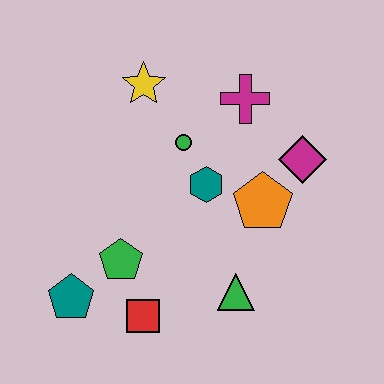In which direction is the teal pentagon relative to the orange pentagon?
The teal pentagon is to the left of the orange pentagon.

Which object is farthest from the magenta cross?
The teal pentagon is farthest from the magenta cross.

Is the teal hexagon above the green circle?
No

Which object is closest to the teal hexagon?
The green circle is closest to the teal hexagon.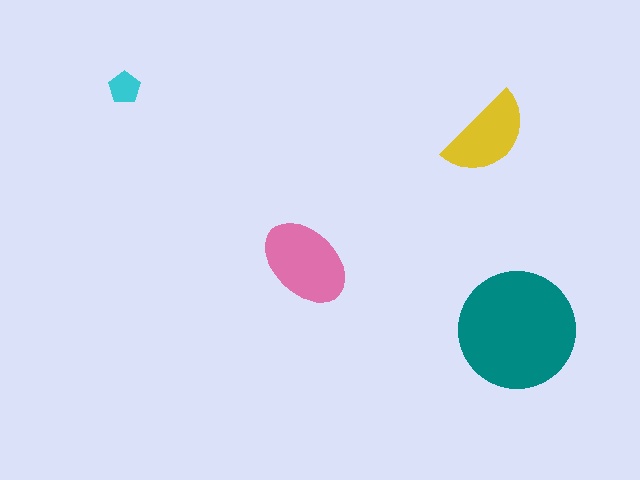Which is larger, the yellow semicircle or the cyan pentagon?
The yellow semicircle.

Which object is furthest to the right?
The teal circle is rightmost.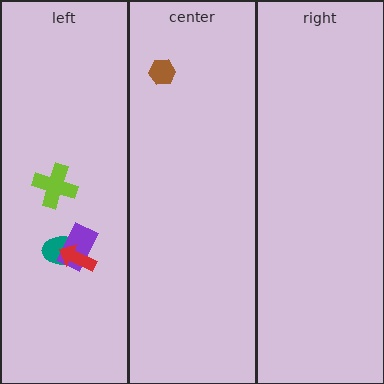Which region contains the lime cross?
The left region.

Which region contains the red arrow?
The left region.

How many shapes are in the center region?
1.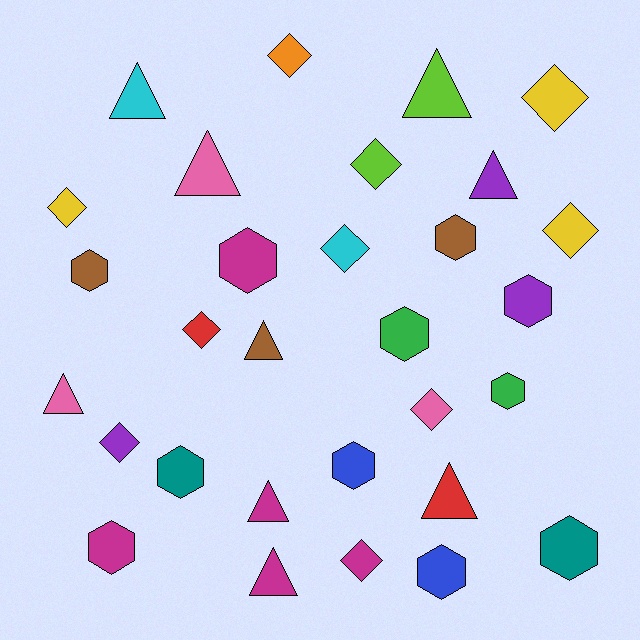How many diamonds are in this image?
There are 10 diamonds.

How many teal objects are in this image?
There are 2 teal objects.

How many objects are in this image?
There are 30 objects.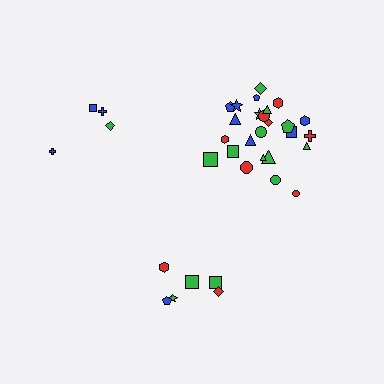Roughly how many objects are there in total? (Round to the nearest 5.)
Roughly 35 objects in total.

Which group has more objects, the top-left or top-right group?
The top-right group.